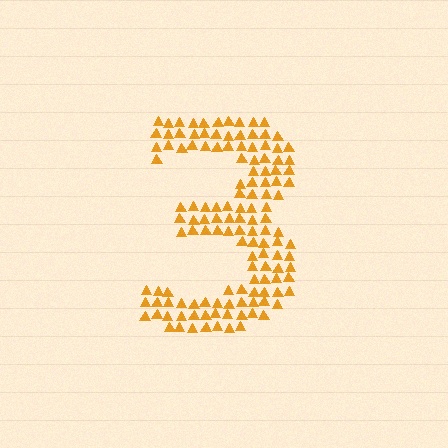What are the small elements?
The small elements are triangles.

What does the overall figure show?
The overall figure shows the digit 3.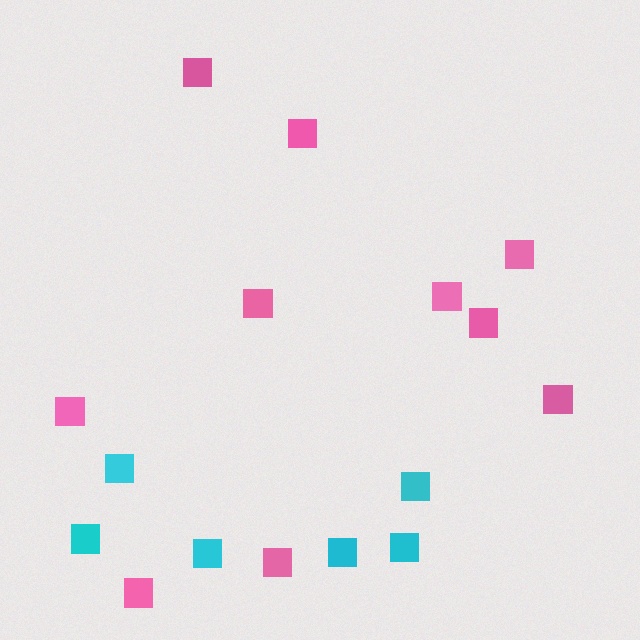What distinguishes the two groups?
There are 2 groups: one group of cyan squares (6) and one group of pink squares (10).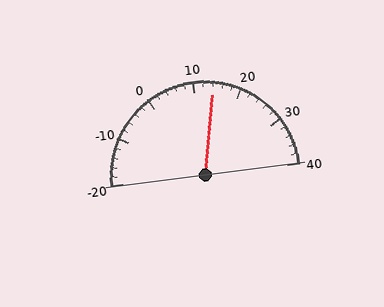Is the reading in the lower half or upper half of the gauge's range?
The reading is in the upper half of the range (-20 to 40).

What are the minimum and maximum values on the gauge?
The gauge ranges from -20 to 40.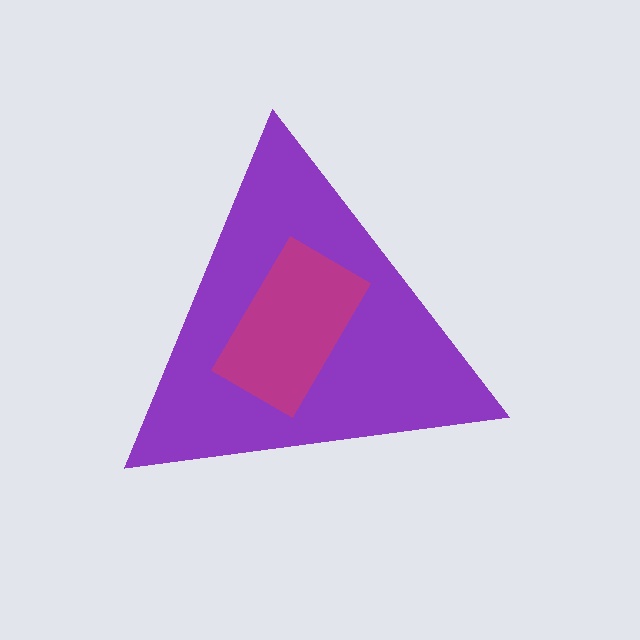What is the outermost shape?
The purple triangle.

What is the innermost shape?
The magenta rectangle.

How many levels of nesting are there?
2.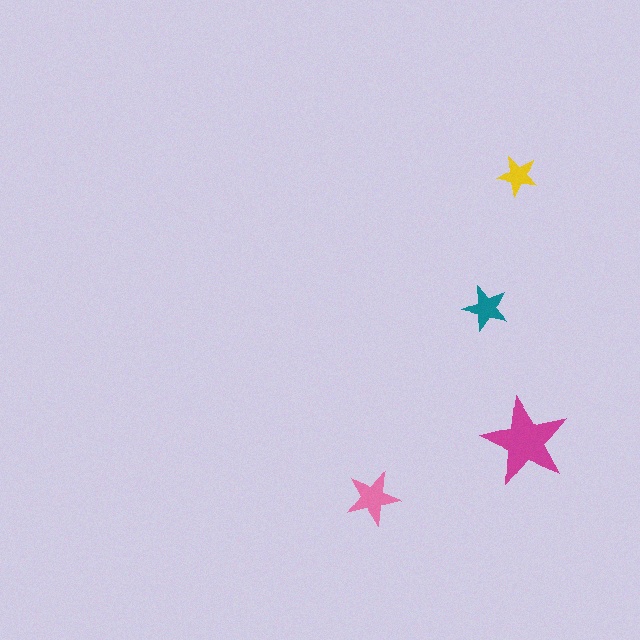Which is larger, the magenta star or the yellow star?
The magenta one.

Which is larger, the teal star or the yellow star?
The teal one.